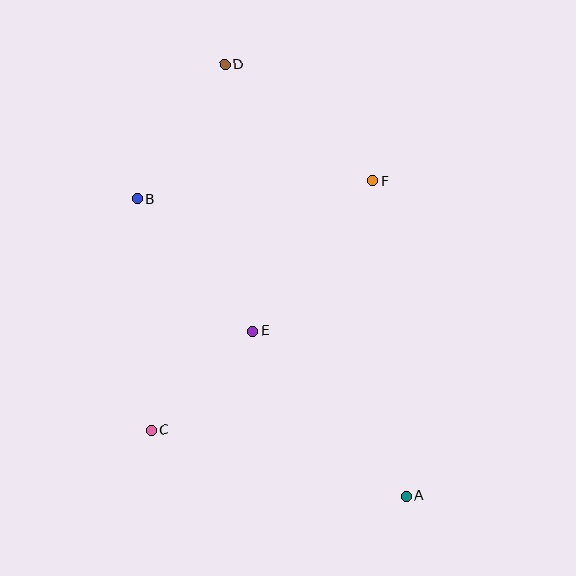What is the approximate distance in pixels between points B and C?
The distance between B and C is approximately 232 pixels.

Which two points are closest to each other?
Points C and E are closest to each other.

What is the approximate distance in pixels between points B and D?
The distance between B and D is approximately 160 pixels.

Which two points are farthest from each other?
Points A and D are farthest from each other.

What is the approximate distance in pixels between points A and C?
The distance between A and C is approximately 264 pixels.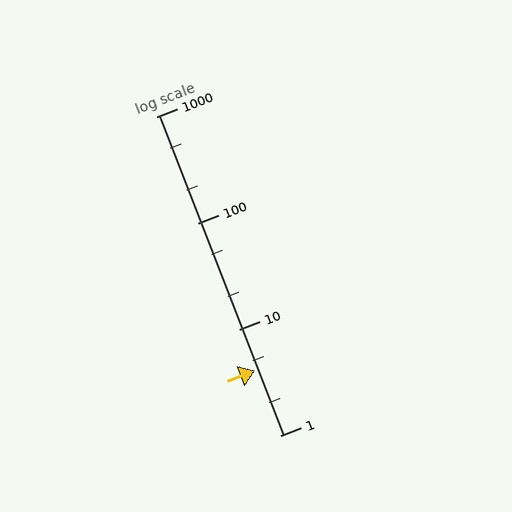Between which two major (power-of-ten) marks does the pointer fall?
The pointer is between 1 and 10.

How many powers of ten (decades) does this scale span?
The scale spans 3 decades, from 1 to 1000.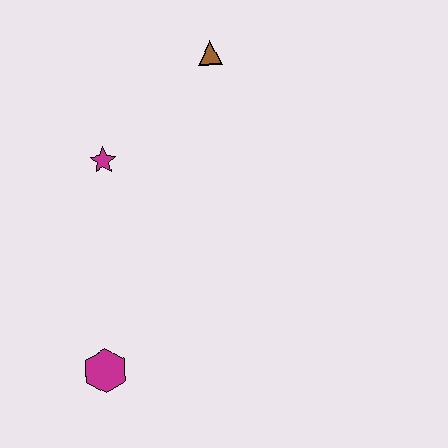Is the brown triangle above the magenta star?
Yes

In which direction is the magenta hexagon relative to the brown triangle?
The magenta hexagon is below the brown triangle.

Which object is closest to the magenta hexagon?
The magenta star is closest to the magenta hexagon.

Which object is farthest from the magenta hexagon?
The brown triangle is farthest from the magenta hexagon.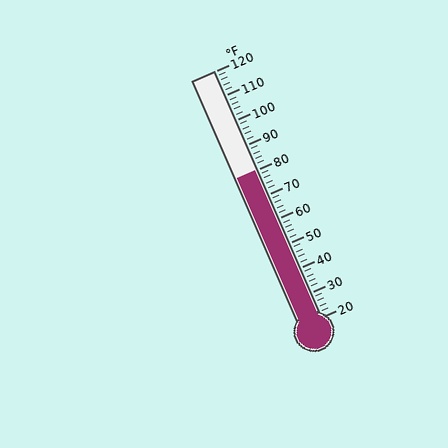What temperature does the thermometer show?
The thermometer shows approximately 80°F.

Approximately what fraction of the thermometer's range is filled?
The thermometer is filled to approximately 60% of its range.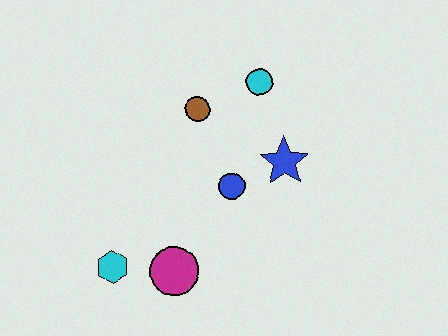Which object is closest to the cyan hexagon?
The magenta circle is closest to the cyan hexagon.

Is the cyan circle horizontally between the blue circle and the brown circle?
No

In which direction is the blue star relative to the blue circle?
The blue star is to the right of the blue circle.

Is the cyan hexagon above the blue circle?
No